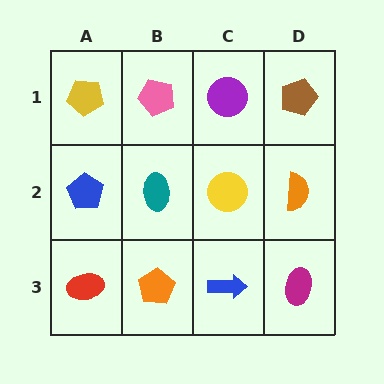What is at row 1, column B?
A pink pentagon.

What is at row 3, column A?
A red ellipse.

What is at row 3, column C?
A blue arrow.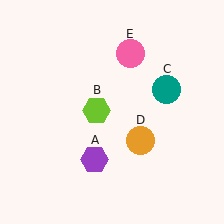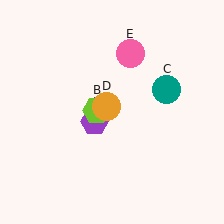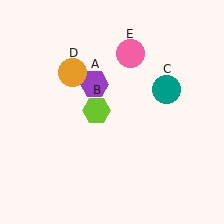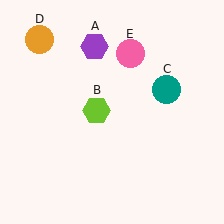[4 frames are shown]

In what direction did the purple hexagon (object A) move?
The purple hexagon (object A) moved up.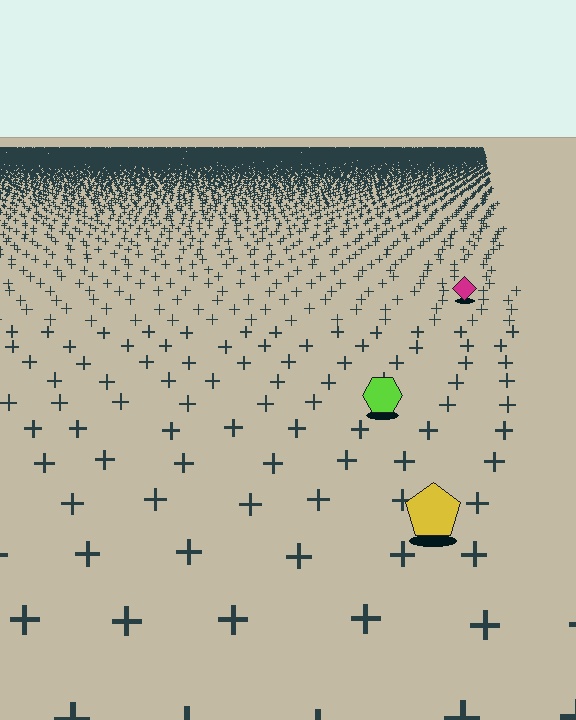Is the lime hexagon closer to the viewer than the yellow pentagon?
No. The yellow pentagon is closer — you can tell from the texture gradient: the ground texture is coarser near it.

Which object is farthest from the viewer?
The magenta diamond is farthest from the viewer. It appears smaller and the ground texture around it is denser.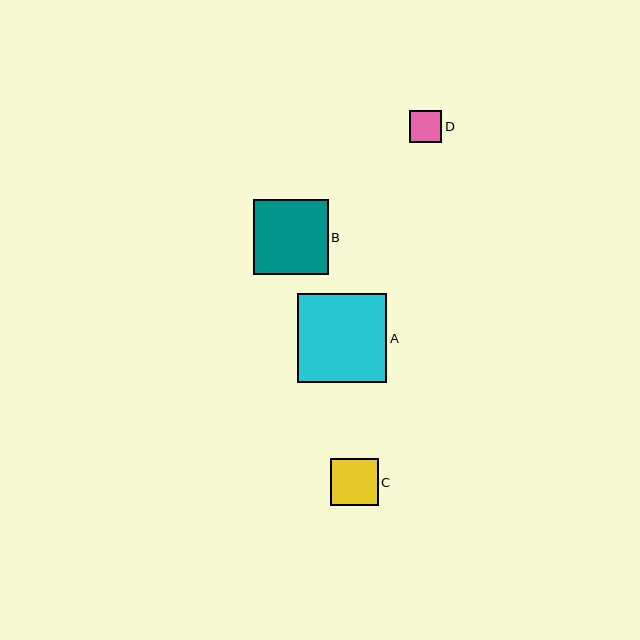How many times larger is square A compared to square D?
Square A is approximately 2.7 times the size of square D.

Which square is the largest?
Square A is the largest with a size of approximately 89 pixels.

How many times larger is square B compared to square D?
Square B is approximately 2.3 times the size of square D.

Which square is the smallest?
Square D is the smallest with a size of approximately 32 pixels.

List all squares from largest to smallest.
From largest to smallest: A, B, C, D.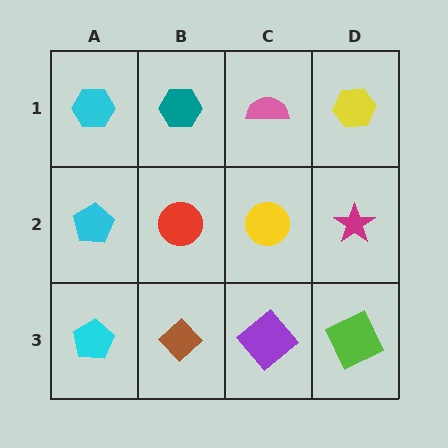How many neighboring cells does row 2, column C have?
4.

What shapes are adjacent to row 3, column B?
A red circle (row 2, column B), a cyan pentagon (row 3, column A), a purple diamond (row 3, column C).